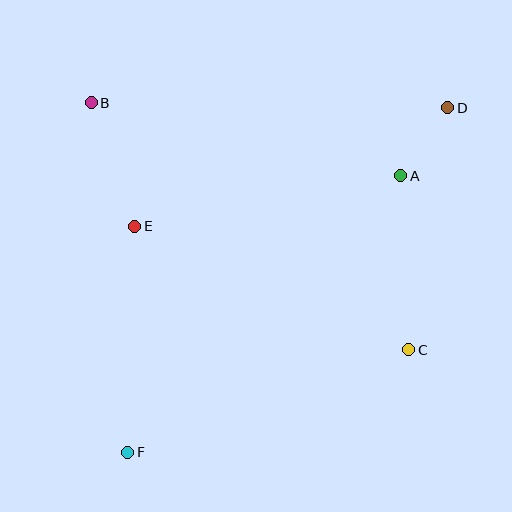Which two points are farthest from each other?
Points D and F are farthest from each other.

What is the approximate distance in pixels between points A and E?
The distance between A and E is approximately 271 pixels.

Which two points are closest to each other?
Points A and D are closest to each other.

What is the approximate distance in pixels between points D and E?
The distance between D and E is approximately 335 pixels.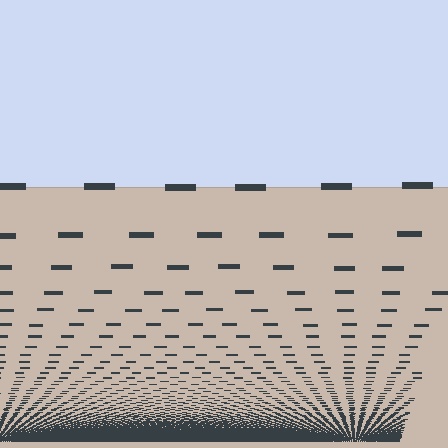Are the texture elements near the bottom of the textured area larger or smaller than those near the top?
Smaller. The gradient is inverted — elements near the bottom are smaller and denser.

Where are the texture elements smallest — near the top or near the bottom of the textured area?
Near the bottom.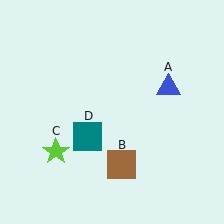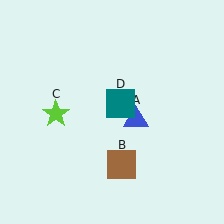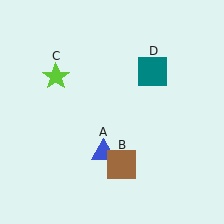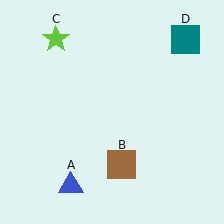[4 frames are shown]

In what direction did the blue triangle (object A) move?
The blue triangle (object A) moved down and to the left.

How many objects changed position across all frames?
3 objects changed position: blue triangle (object A), lime star (object C), teal square (object D).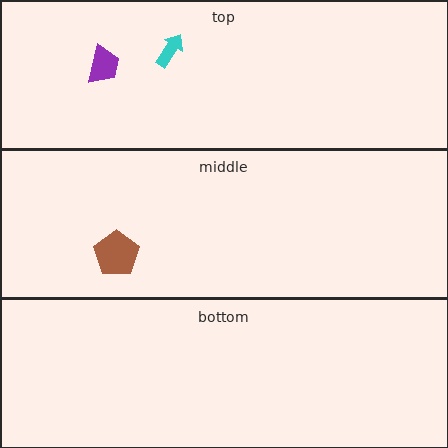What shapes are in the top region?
The purple trapezoid, the cyan arrow.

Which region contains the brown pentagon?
The middle region.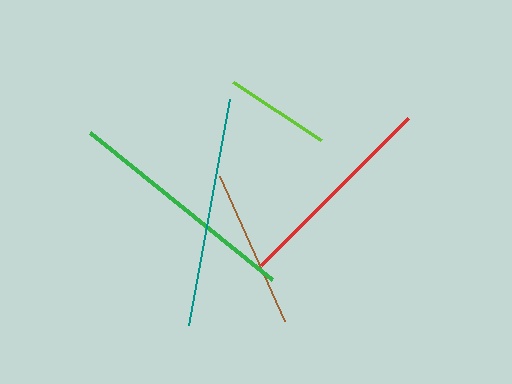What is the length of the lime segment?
The lime segment is approximately 106 pixels long.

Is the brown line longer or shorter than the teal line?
The teal line is longer than the brown line.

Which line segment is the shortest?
The lime line is the shortest at approximately 106 pixels.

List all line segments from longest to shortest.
From longest to shortest: green, teal, red, brown, lime.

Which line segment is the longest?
The green line is the longest at approximately 234 pixels.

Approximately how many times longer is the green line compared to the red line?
The green line is approximately 1.1 times the length of the red line.